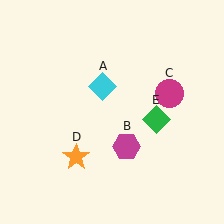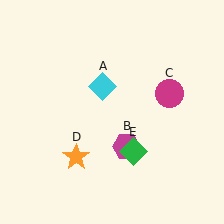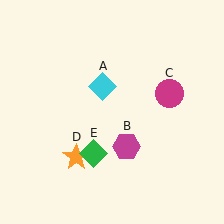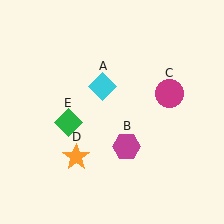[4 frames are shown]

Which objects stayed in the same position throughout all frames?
Cyan diamond (object A) and magenta hexagon (object B) and magenta circle (object C) and orange star (object D) remained stationary.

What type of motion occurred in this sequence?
The green diamond (object E) rotated clockwise around the center of the scene.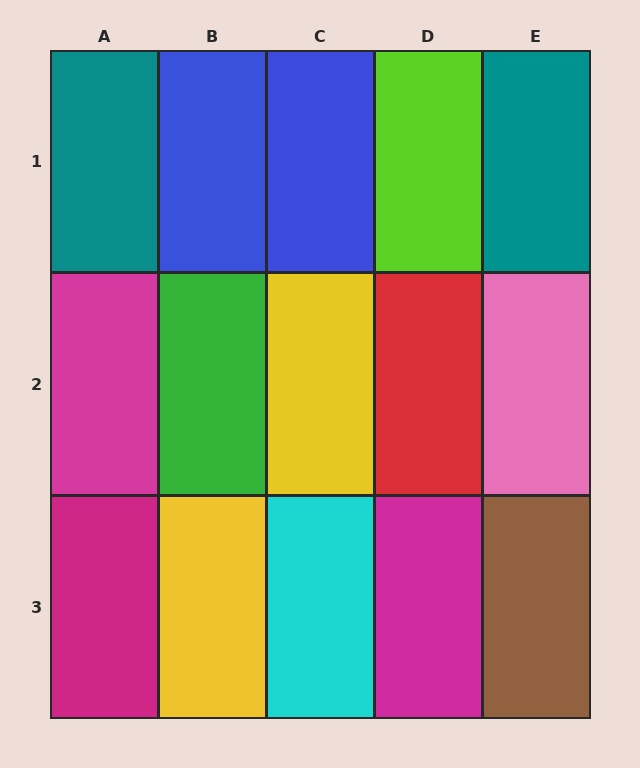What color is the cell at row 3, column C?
Cyan.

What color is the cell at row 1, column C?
Blue.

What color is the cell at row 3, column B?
Yellow.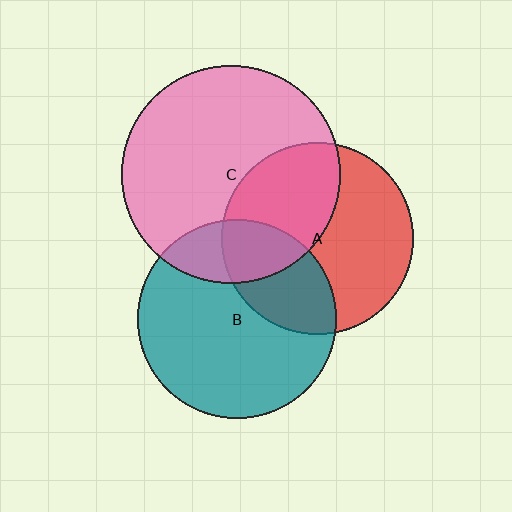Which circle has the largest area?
Circle C (pink).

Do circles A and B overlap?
Yes.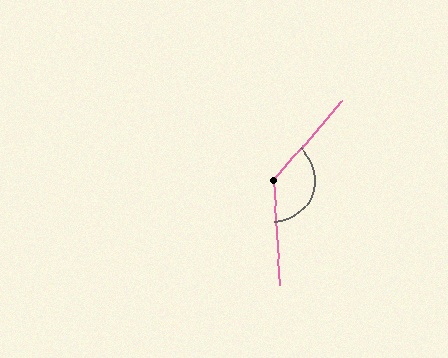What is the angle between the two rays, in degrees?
Approximately 135 degrees.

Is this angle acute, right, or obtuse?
It is obtuse.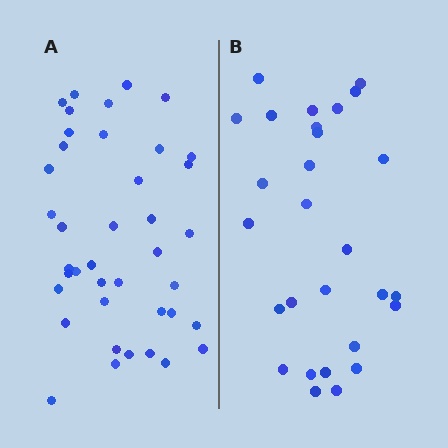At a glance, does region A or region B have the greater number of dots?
Region A (the left region) has more dots.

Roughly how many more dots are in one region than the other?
Region A has roughly 12 or so more dots than region B.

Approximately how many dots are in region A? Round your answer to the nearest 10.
About 40 dots.